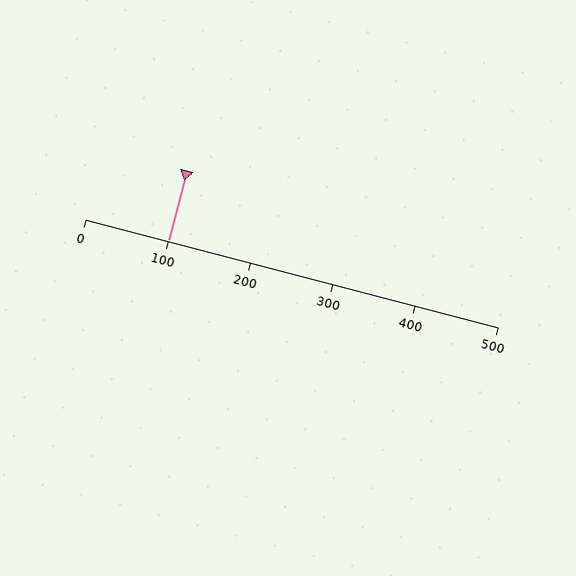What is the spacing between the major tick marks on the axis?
The major ticks are spaced 100 apart.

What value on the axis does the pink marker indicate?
The marker indicates approximately 100.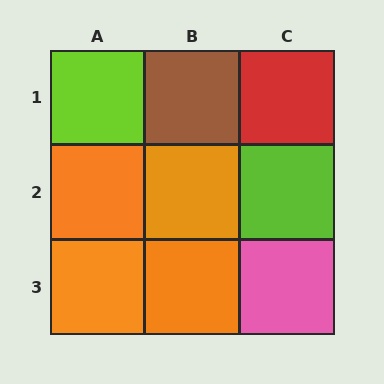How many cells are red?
1 cell is red.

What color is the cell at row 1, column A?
Lime.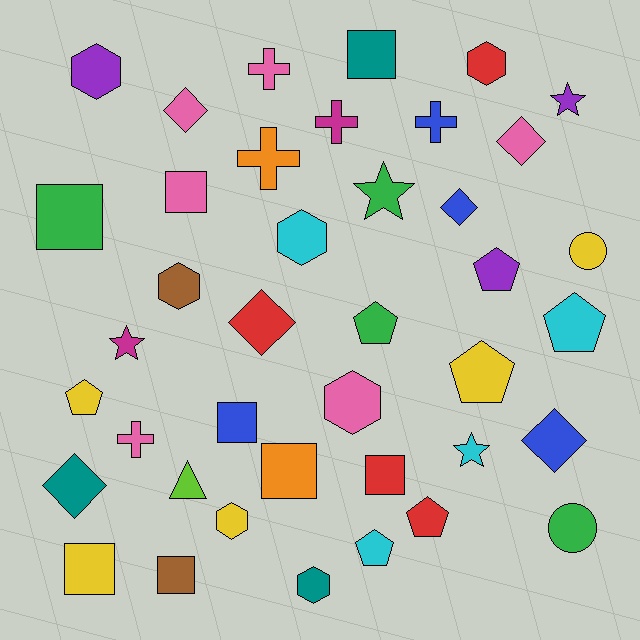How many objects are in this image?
There are 40 objects.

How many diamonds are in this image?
There are 6 diamonds.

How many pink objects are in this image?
There are 6 pink objects.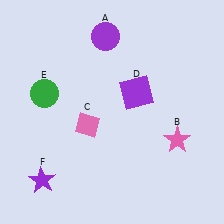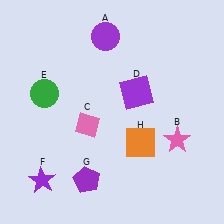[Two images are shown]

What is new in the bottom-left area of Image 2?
A purple pentagon (G) was added in the bottom-left area of Image 2.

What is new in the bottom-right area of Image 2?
An orange square (H) was added in the bottom-right area of Image 2.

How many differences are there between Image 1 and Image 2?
There are 2 differences between the two images.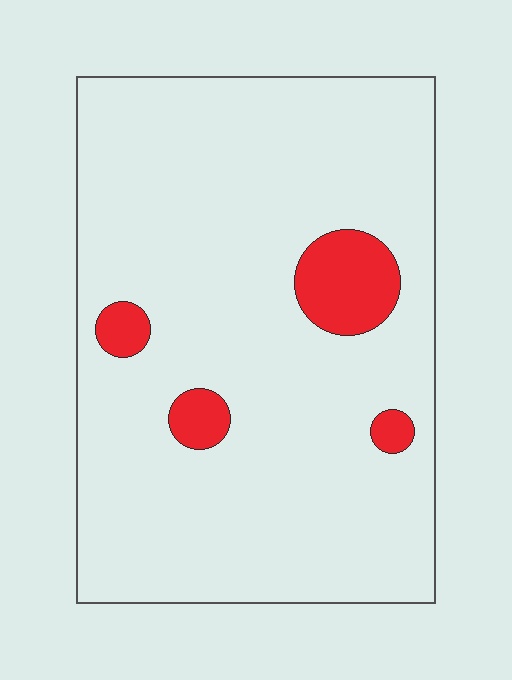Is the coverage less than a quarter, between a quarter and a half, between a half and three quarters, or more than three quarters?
Less than a quarter.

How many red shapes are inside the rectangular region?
4.